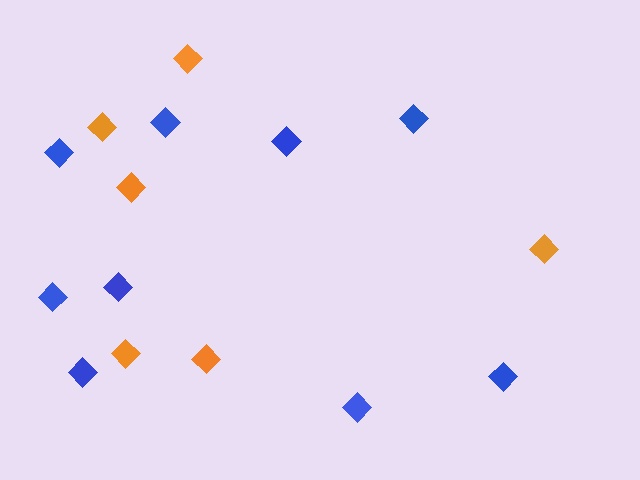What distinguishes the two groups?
There are 2 groups: one group of orange diamonds (6) and one group of blue diamonds (9).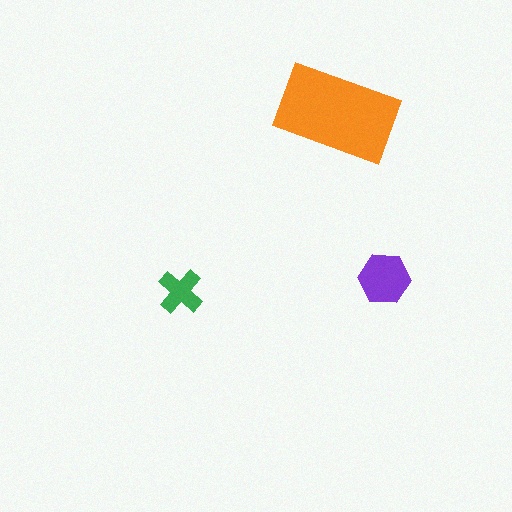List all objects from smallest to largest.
The green cross, the purple hexagon, the orange rectangle.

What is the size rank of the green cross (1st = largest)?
3rd.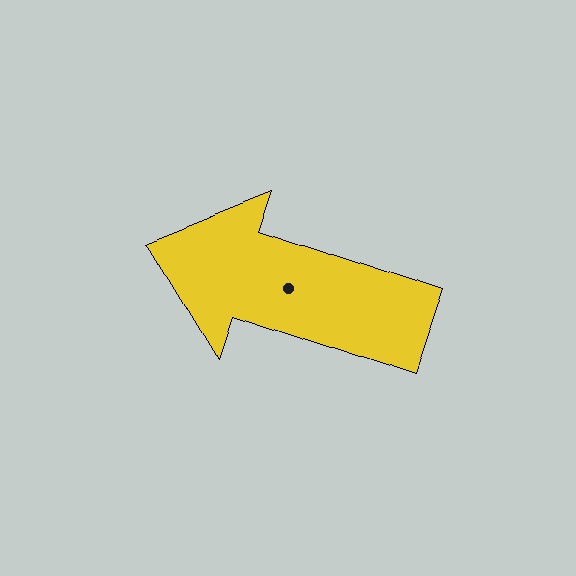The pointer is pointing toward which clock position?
Roughly 10 o'clock.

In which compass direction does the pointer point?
West.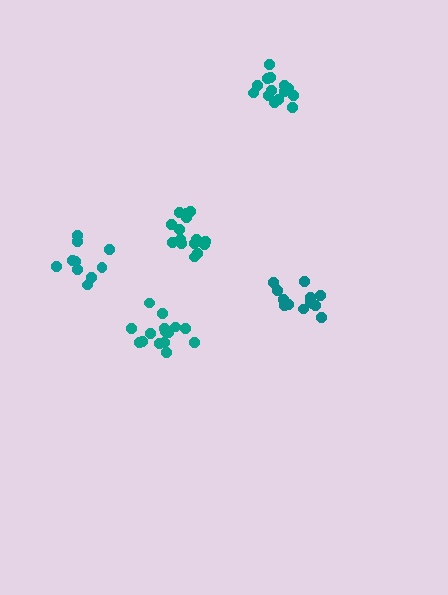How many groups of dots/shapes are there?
There are 5 groups.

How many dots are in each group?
Group 1: 14 dots, Group 2: 15 dots, Group 3: 13 dots, Group 4: 10 dots, Group 5: 15 dots (67 total).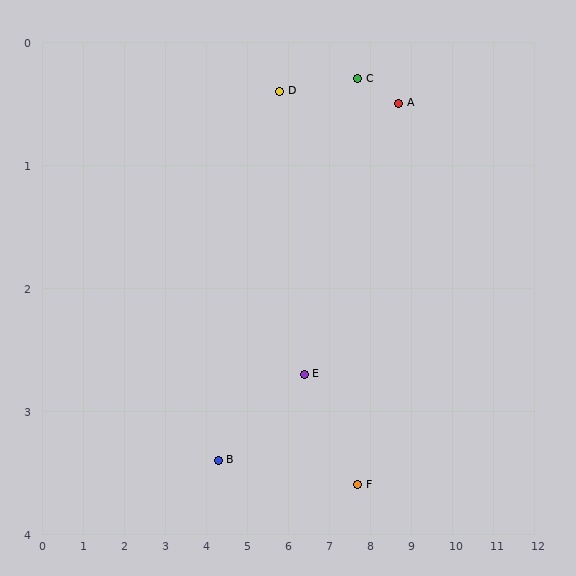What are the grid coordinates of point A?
Point A is at approximately (8.7, 0.5).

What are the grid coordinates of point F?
Point F is at approximately (7.7, 3.6).